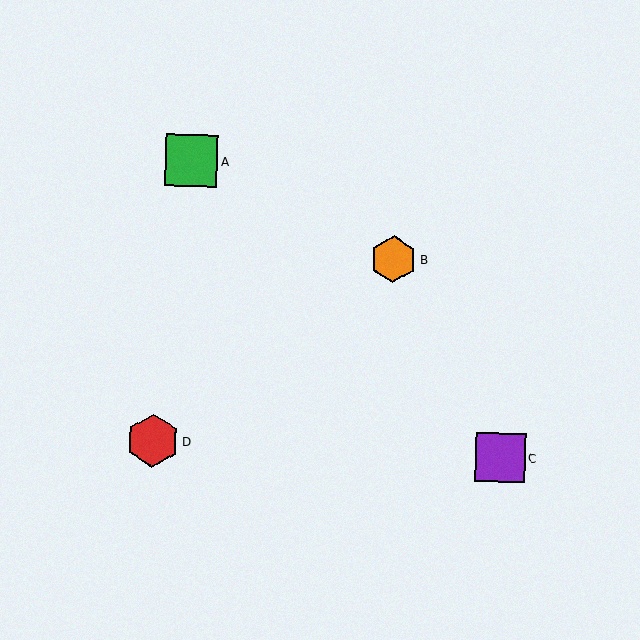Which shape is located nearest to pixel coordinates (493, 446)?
The purple square (labeled C) at (500, 457) is nearest to that location.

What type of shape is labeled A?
Shape A is a green square.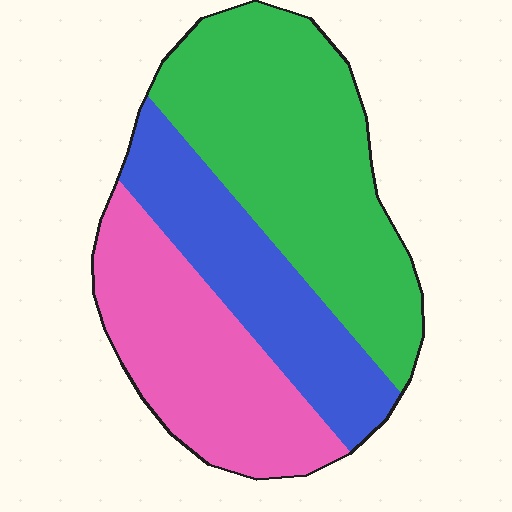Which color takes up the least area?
Blue, at roughly 25%.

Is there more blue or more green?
Green.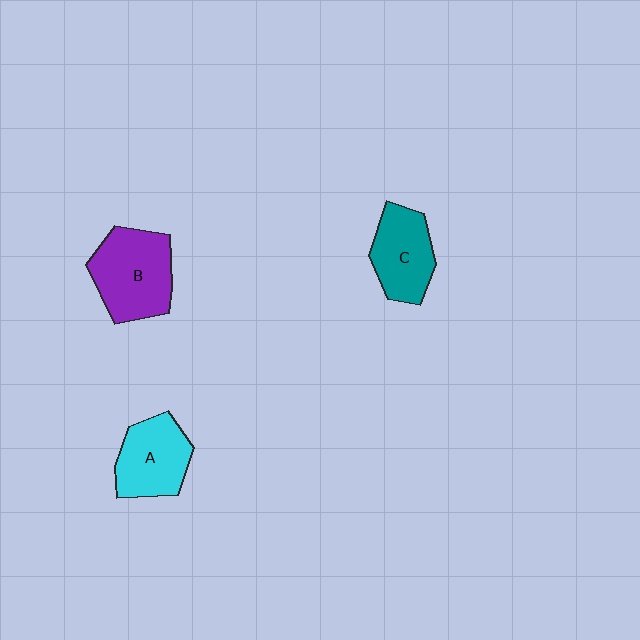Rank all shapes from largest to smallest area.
From largest to smallest: B (purple), A (cyan), C (teal).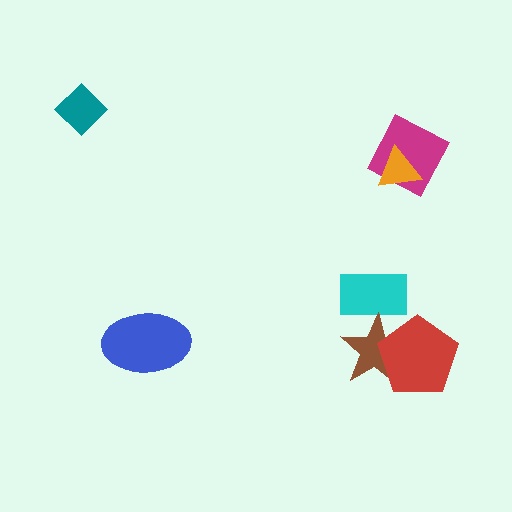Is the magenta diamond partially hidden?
Yes, it is partially covered by another shape.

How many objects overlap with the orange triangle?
1 object overlaps with the orange triangle.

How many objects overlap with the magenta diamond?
1 object overlaps with the magenta diamond.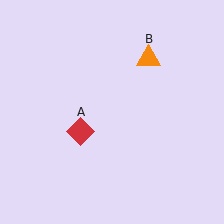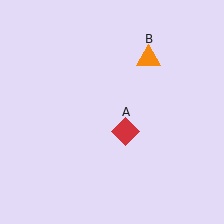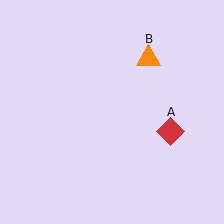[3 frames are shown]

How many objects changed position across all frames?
1 object changed position: red diamond (object A).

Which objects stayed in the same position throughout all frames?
Orange triangle (object B) remained stationary.